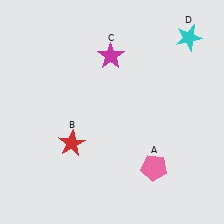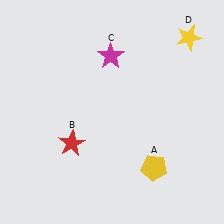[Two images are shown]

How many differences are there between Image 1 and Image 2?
There are 2 differences between the two images.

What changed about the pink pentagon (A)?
In Image 1, A is pink. In Image 2, it changed to yellow.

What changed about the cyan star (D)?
In Image 1, D is cyan. In Image 2, it changed to yellow.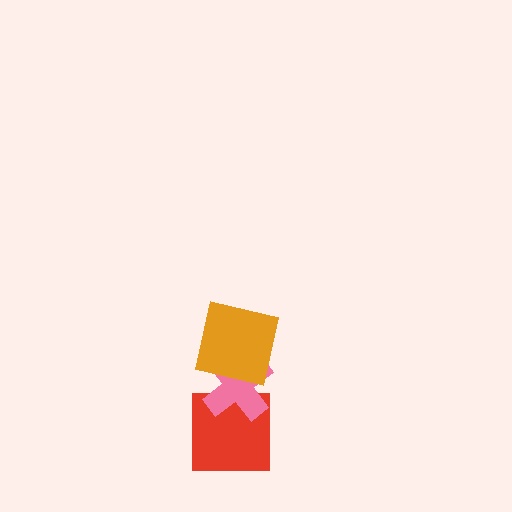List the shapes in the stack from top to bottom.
From top to bottom: the orange square, the pink cross, the red square.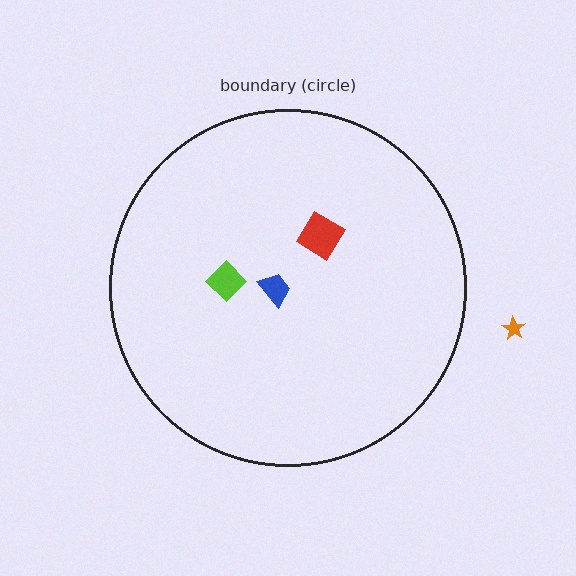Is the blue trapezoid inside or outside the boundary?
Inside.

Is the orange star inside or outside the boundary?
Outside.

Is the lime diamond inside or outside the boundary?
Inside.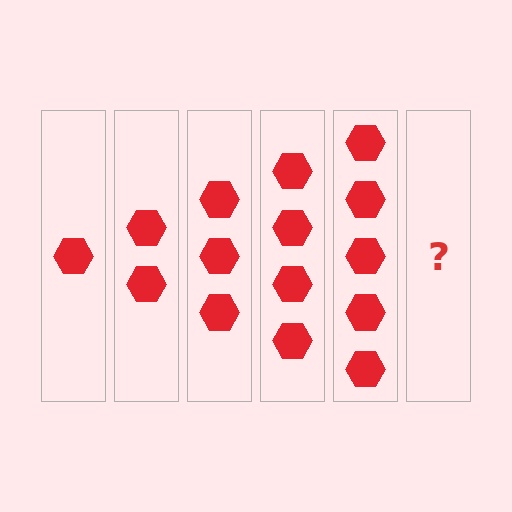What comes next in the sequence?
The next element should be 6 hexagons.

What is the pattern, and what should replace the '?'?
The pattern is that each step adds one more hexagon. The '?' should be 6 hexagons.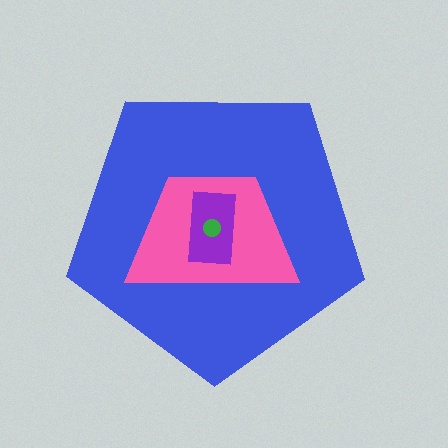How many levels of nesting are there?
4.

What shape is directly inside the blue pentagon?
The pink trapezoid.